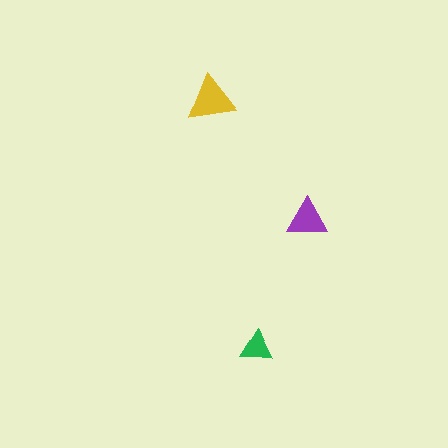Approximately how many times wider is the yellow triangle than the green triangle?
About 1.5 times wider.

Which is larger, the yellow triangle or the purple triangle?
The yellow one.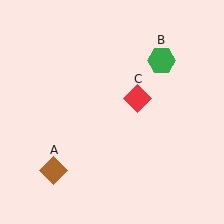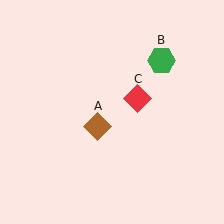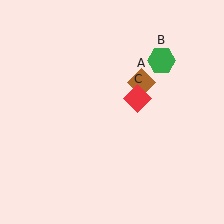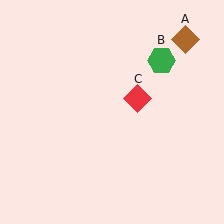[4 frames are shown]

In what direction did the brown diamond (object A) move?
The brown diamond (object A) moved up and to the right.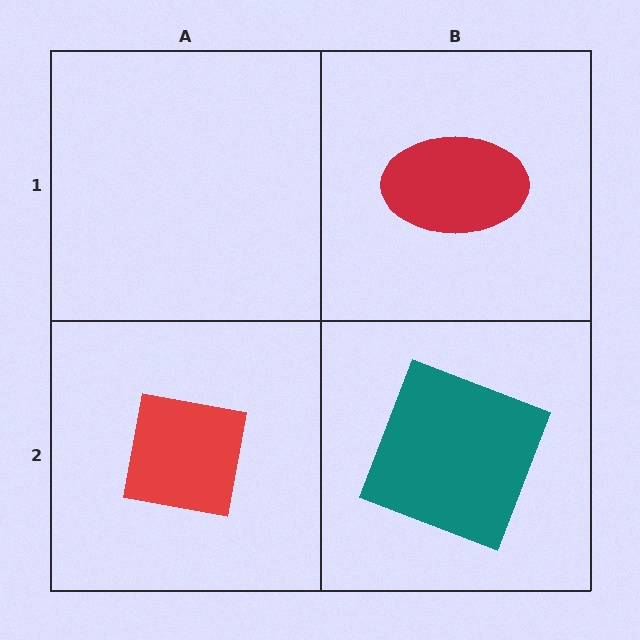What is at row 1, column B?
A red ellipse.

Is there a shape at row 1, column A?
No, that cell is empty.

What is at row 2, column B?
A teal square.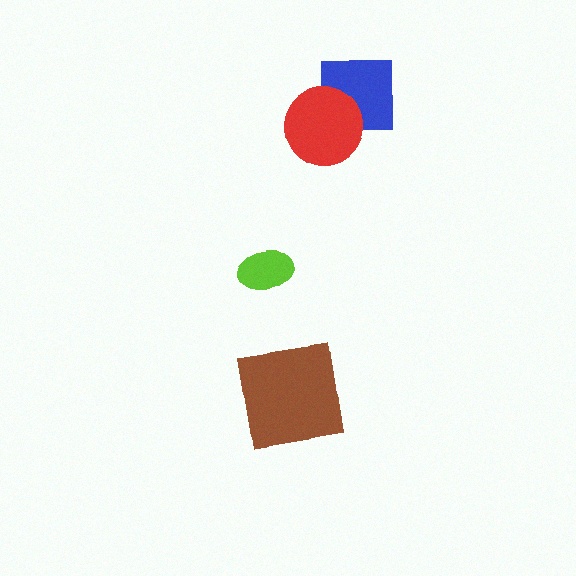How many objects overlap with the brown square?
0 objects overlap with the brown square.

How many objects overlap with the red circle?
1 object overlaps with the red circle.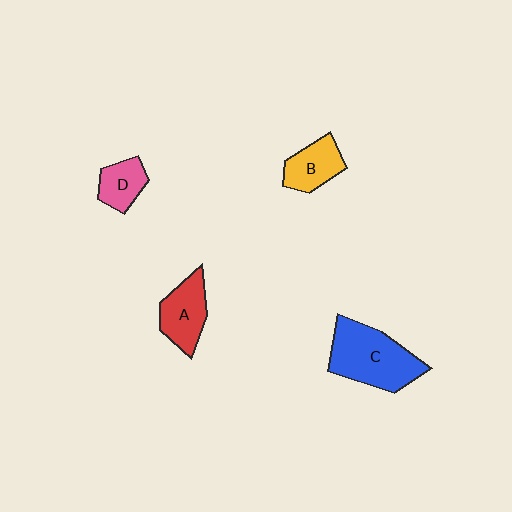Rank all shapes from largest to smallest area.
From largest to smallest: C (blue), A (red), B (yellow), D (pink).